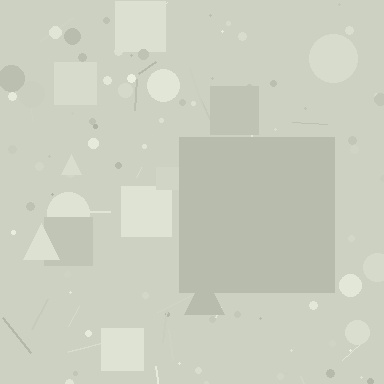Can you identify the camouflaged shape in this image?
The camouflaged shape is a square.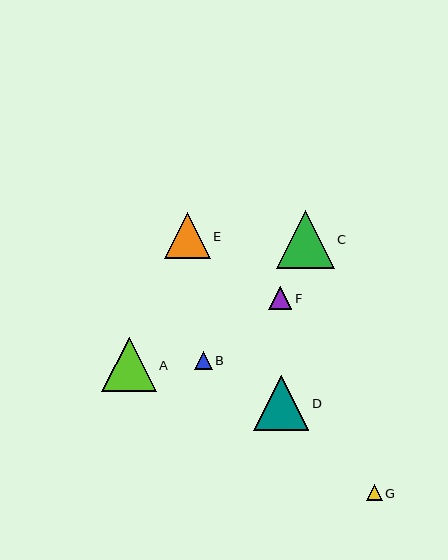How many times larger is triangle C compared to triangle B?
Triangle C is approximately 3.4 times the size of triangle B.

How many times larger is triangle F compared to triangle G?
Triangle F is approximately 1.4 times the size of triangle G.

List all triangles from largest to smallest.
From largest to smallest: C, D, A, E, F, B, G.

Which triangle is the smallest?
Triangle G is the smallest with a size of approximately 16 pixels.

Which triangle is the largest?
Triangle C is the largest with a size of approximately 58 pixels.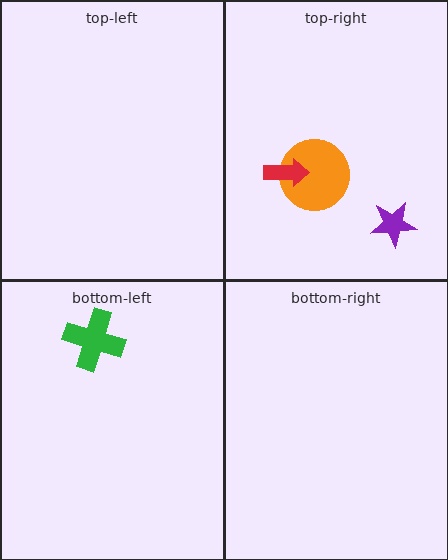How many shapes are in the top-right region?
3.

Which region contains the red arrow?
The top-right region.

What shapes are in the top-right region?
The orange circle, the purple star, the red arrow.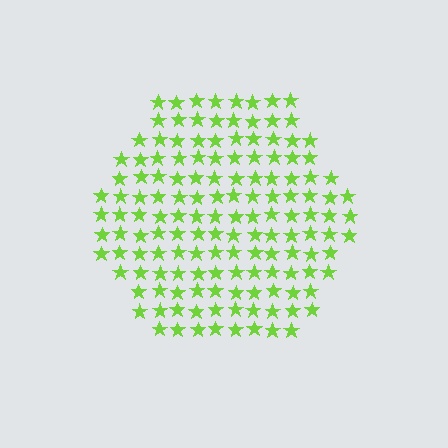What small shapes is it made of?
It is made of small stars.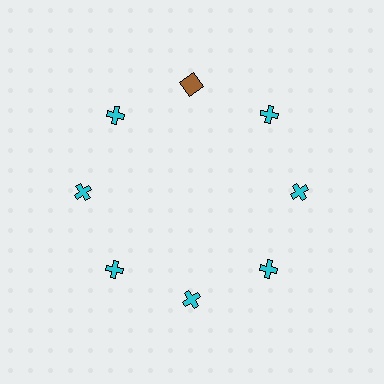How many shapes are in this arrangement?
There are 8 shapes arranged in a ring pattern.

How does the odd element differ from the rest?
It differs in both color (brown instead of cyan) and shape (square instead of cross).